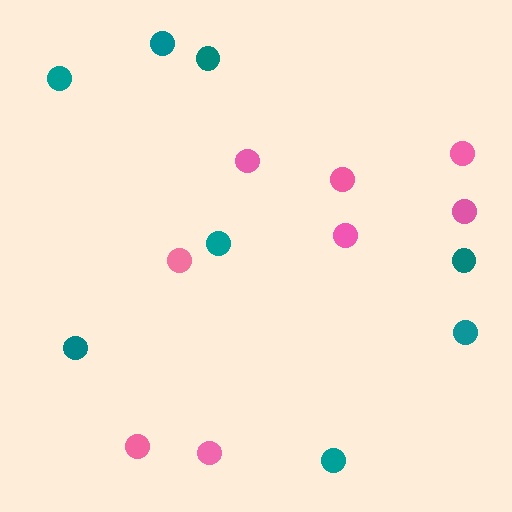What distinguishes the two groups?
There are 2 groups: one group of pink circles (8) and one group of teal circles (8).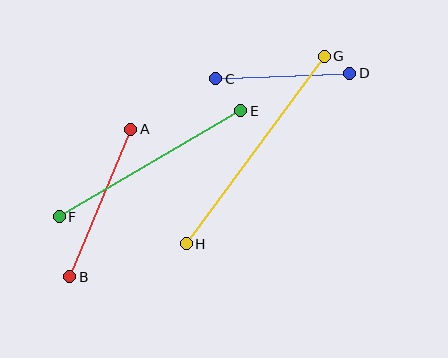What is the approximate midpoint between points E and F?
The midpoint is at approximately (150, 164) pixels.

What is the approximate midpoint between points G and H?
The midpoint is at approximately (255, 150) pixels.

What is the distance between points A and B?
The distance is approximately 160 pixels.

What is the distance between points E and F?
The distance is approximately 210 pixels.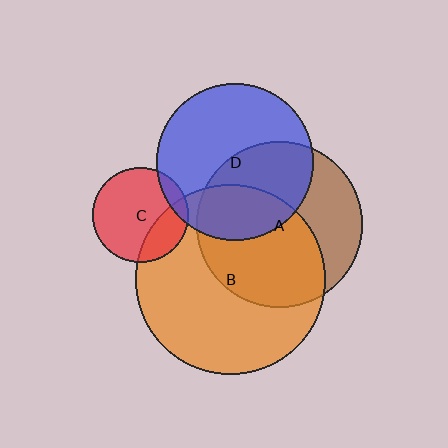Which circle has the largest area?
Circle B (orange).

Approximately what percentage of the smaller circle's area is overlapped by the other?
Approximately 45%.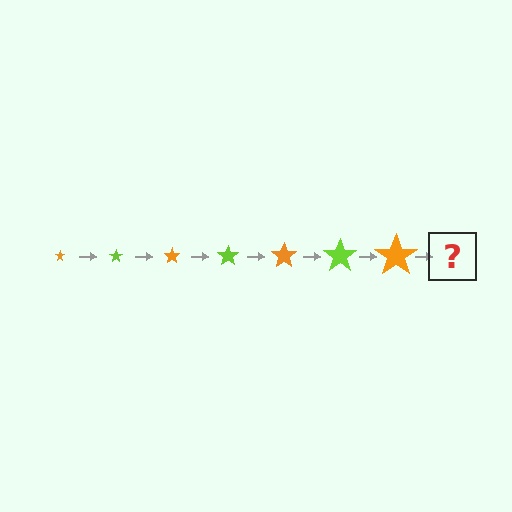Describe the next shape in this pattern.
It should be a lime star, larger than the previous one.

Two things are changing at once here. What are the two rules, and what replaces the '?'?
The two rules are that the star grows larger each step and the color cycles through orange and lime. The '?' should be a lime star, larger than the previous one.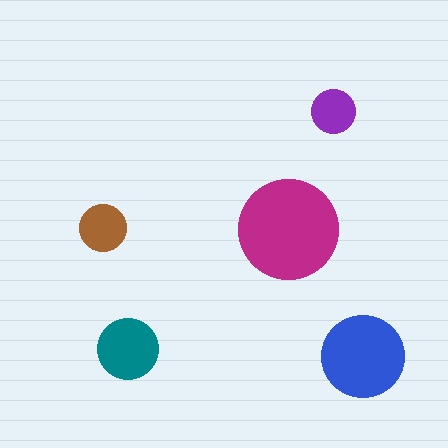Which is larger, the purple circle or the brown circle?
The brown one.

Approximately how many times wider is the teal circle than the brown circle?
About 1.5 times wider.